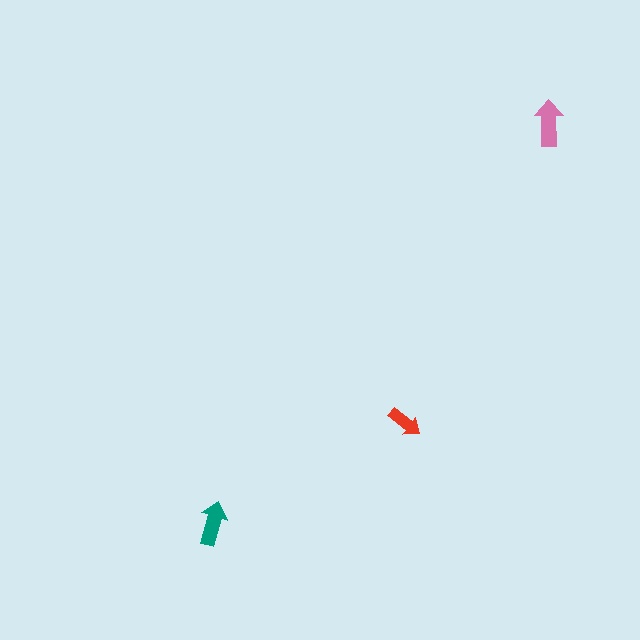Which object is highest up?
The pink arrow is topmost.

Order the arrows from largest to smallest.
the pink one, the teal one, the red one.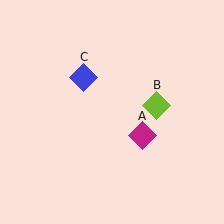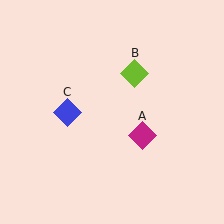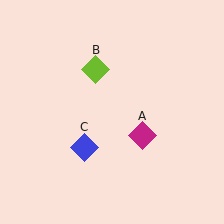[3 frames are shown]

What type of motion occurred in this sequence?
The lime diamond (object B), blue diamond (object C) rotated counterclockwise around the center of the scene.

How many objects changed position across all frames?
2 objects changed position: lime diamond (object B), blue diamond (object C).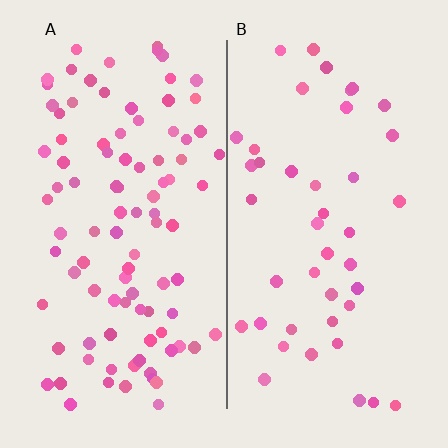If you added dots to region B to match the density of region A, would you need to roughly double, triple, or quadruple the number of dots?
Approximately double.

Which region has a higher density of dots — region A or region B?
A (the left).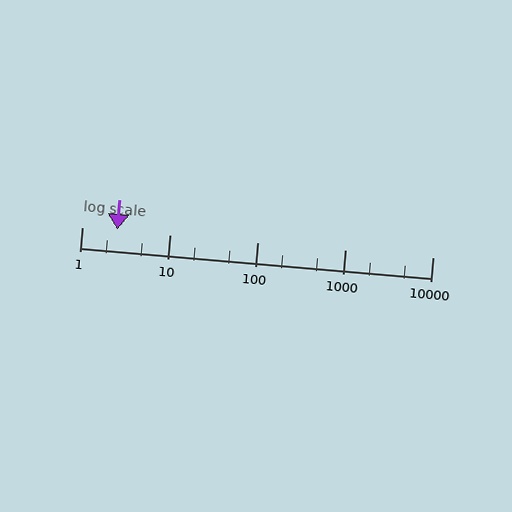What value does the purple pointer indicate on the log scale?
The pointer indicates approximately 2.5.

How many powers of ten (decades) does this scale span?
The scale spans 4 decades, from 1 to 10000.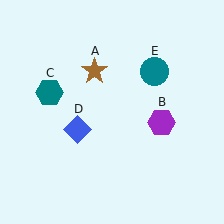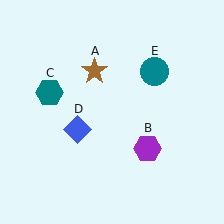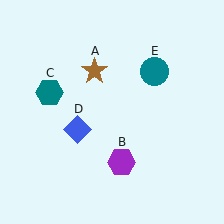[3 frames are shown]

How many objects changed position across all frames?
1 object changed position: purple hexagon (object B).